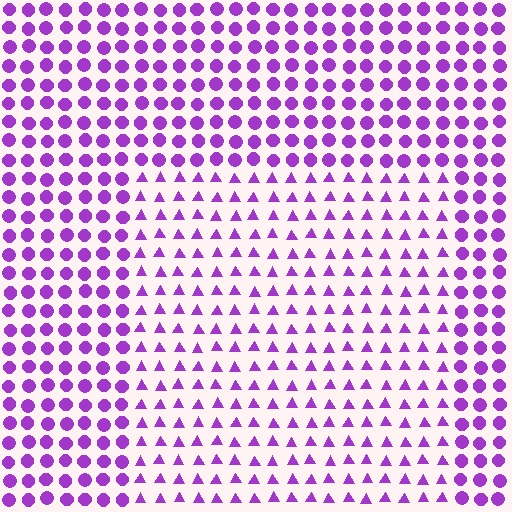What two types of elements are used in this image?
The image uses triangles inside the rectangle region and circles outside it.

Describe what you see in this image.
The image is filled with small purple elements arranged in a uniform grid. A rectangle-shaped region contains triangles, while the surrounding area contains circles. The boundary is defined purely by the change in element shape.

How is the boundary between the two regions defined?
The boundary is defined by a change in element shape: triangles inside vs. circles outside. All elements share the same color and spacing.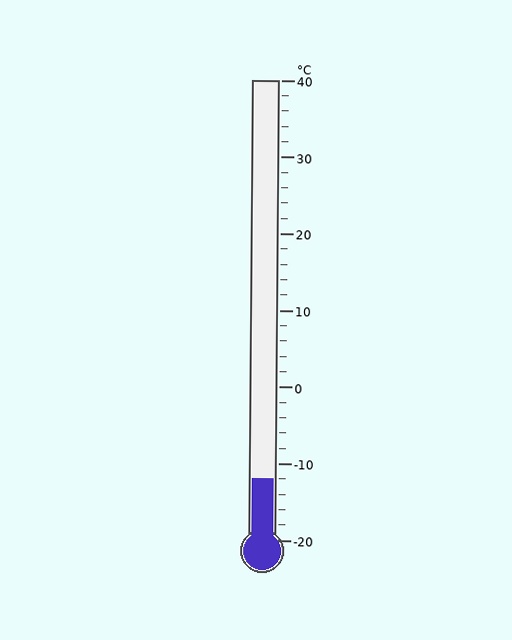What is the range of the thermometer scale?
The thermometer scale ranges from -20°C to 40°C.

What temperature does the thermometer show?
The thermometer shows approximately -12°C.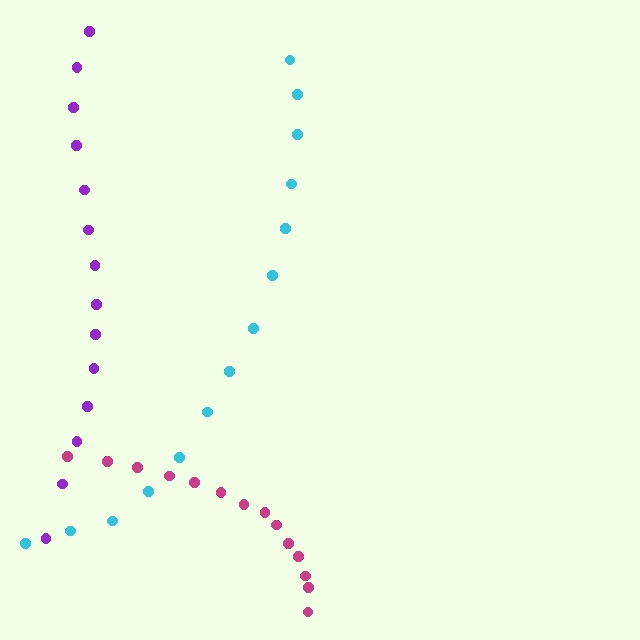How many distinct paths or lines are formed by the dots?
There are 3 distinct paths.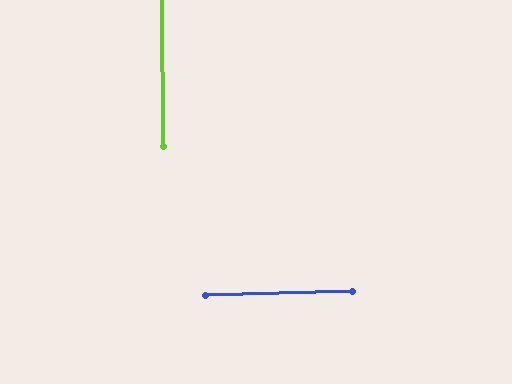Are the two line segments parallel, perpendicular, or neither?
Perpendicular — they meet at approximately 89°.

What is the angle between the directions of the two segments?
Approximately 89 degrees.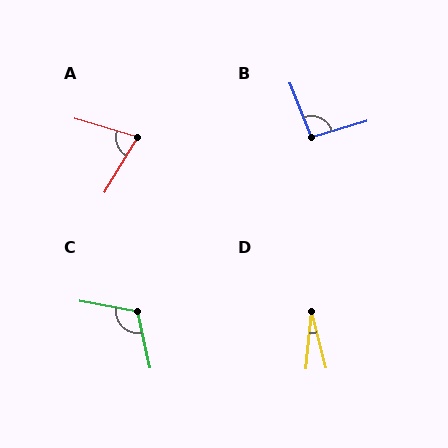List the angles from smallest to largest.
D (20°), A (76°), B (95°), C (113°).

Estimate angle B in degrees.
Approximately 95 degrees.